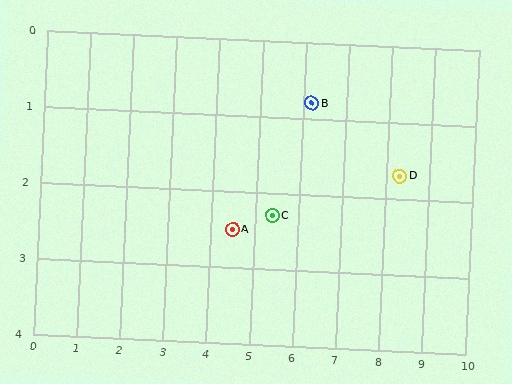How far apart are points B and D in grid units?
Points B and D are about 2.3 grid units apart.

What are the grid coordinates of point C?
Point C is at approximately (5.4, 2.3).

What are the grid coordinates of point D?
Point D is at approximately (8.3, 1.7).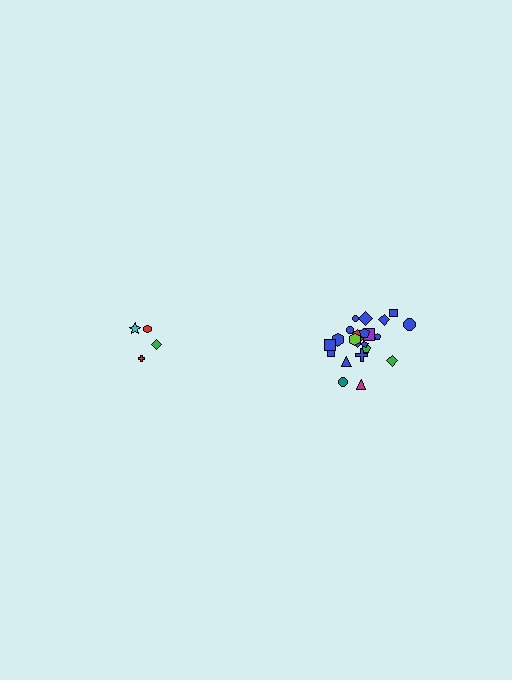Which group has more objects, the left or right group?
The right group.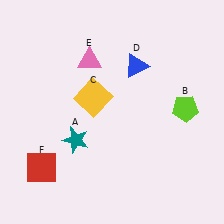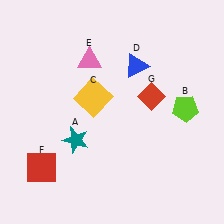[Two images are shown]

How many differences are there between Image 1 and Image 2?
There is 1 difference between the two images.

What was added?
A red diamond (G) was added in Image 2.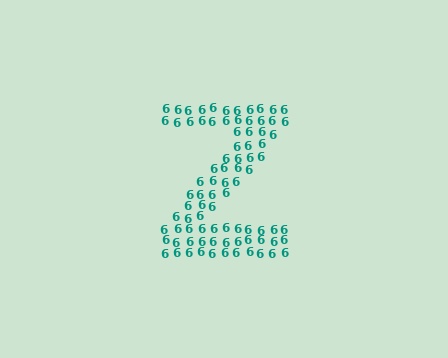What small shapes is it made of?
It is made of small digit 6's.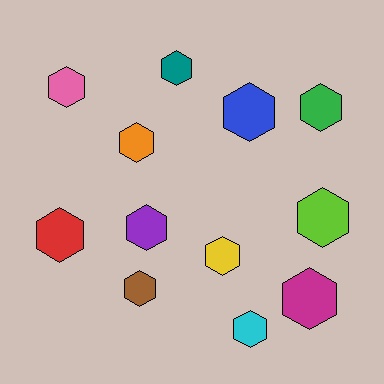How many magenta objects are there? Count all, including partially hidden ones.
There is 1 magenta object.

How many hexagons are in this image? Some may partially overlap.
There are 12 hexagons.